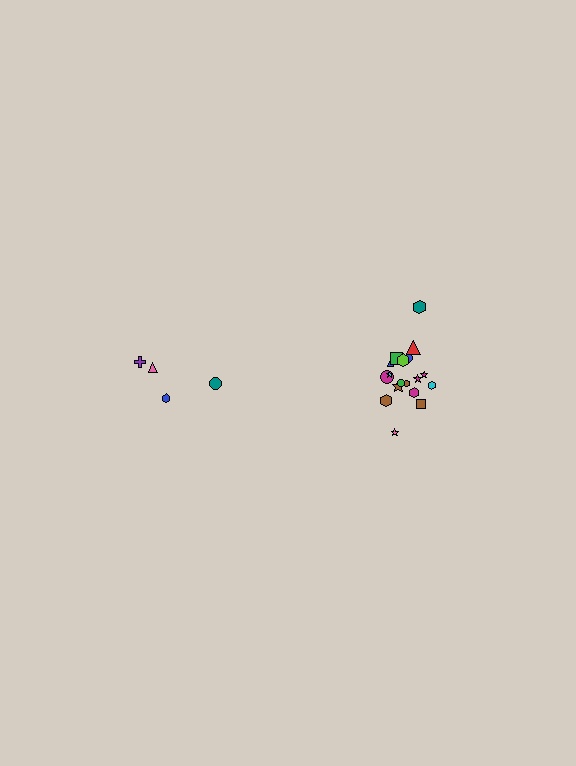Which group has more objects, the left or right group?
The right group.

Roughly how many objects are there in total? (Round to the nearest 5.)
Roughly 20 objects in total.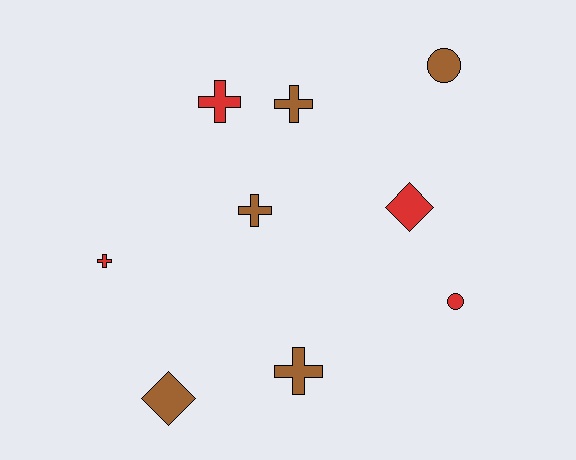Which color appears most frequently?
Brown, with 5 objects.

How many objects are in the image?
There are 9 objects.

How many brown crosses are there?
There are 3 brown crosses.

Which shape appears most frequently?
Cross, with 5 objects.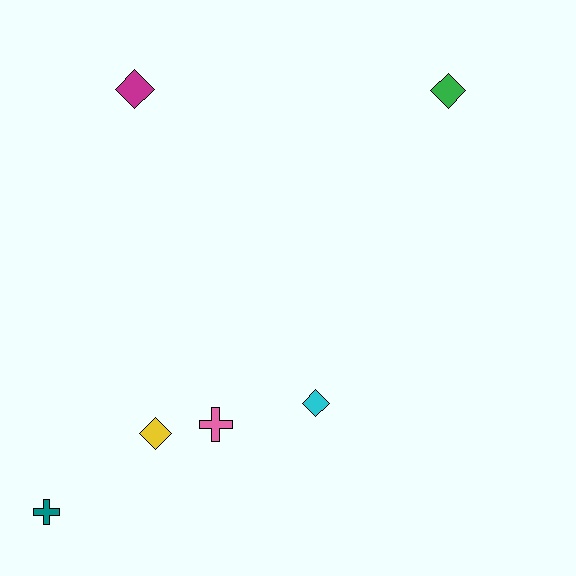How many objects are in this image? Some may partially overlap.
There are 6 objects.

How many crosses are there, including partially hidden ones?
There are 2 crosses.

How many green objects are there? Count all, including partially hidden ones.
There is 1 green object.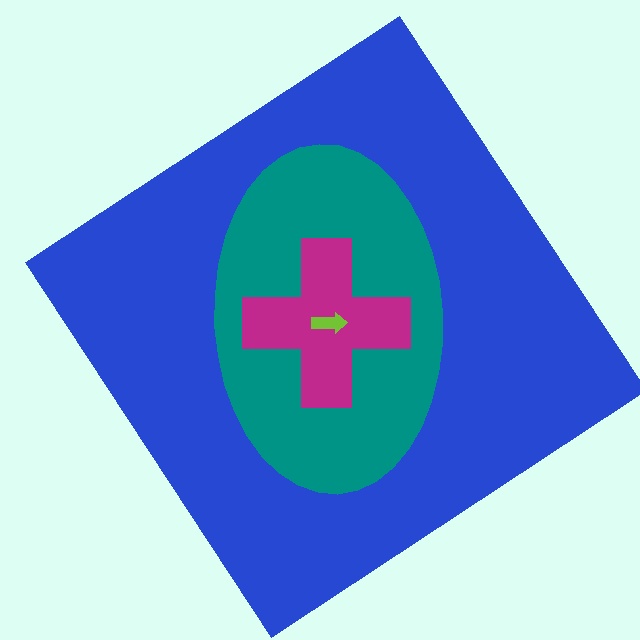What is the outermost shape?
The blue diamond.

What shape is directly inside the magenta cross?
The lime arrow.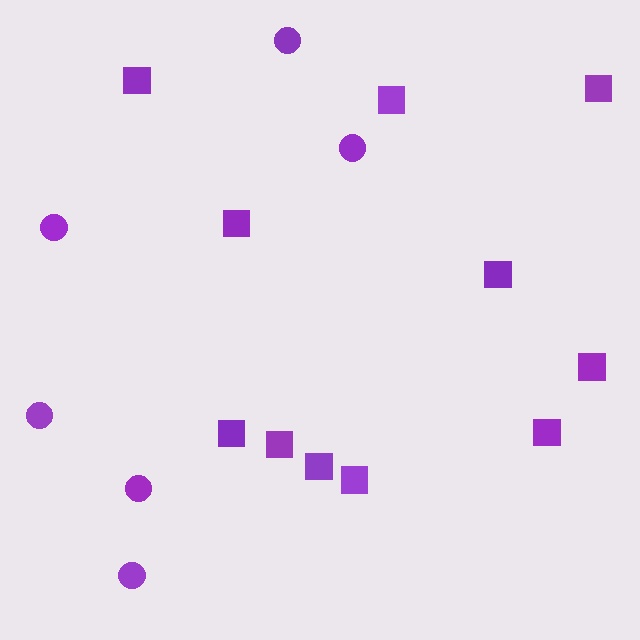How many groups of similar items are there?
There are 2 groups: one group of circles (6) and one group of squares (11).